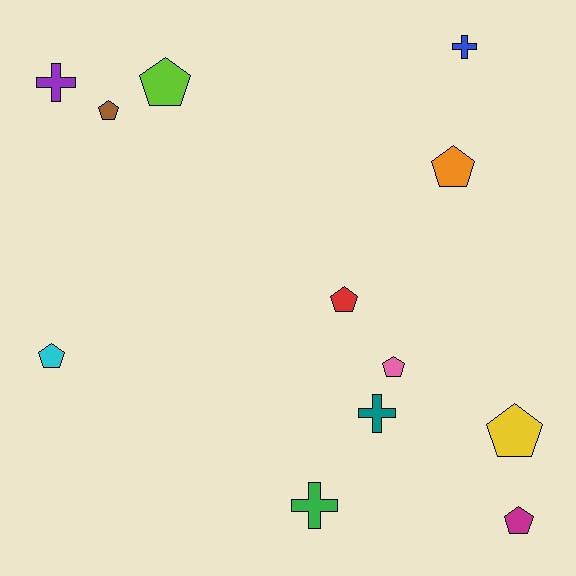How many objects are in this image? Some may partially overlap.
There are 12 objects.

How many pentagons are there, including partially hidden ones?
There are 8 pentagons.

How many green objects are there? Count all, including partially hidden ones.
There is 1 green object.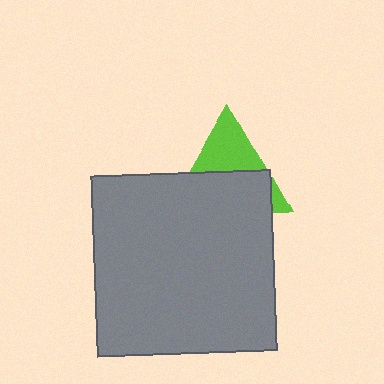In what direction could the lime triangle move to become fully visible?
The lime triangle could move up. That would shift it out from behind the gray square entirely.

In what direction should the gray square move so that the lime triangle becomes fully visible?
The gray square should move down. That is the shortest direction to clear the overlap and leave the lime triangle fully visible.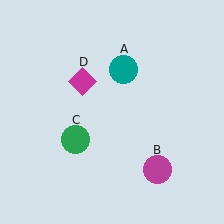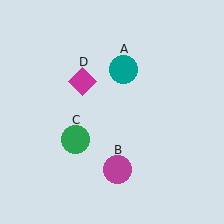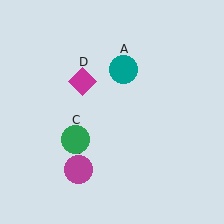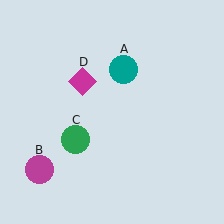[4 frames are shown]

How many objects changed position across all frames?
1 object changed position: magenta circle (object B).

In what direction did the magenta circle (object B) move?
The magenta circle (object B) moved left.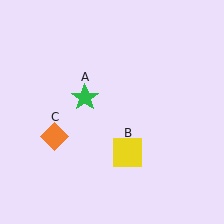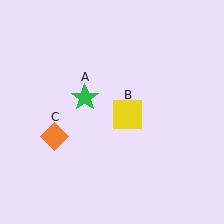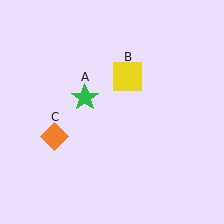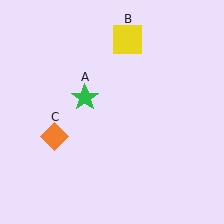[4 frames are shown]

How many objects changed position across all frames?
1 object changed position: yellow square (object B).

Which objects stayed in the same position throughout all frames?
Green star (object A) and orange diamond (object C) remained stationary.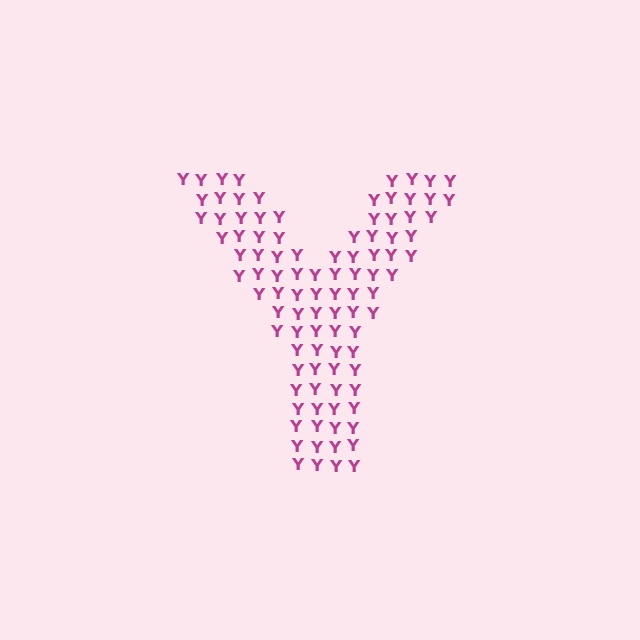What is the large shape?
The large shape is the letter Y.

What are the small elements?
The small elements are letter Y's.